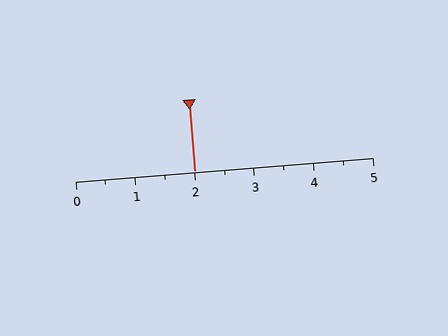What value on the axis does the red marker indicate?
The marker indicates approximately 2.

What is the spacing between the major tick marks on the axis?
The major ticks are spaced 1 apart.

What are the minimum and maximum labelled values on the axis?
The axis runs from 0 to 5.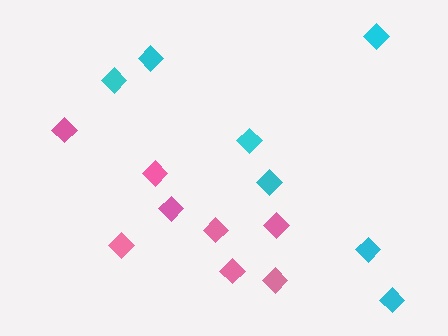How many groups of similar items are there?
There are 2 groups: one group of pink diamonds (8) and one group of cyan diamonds (7).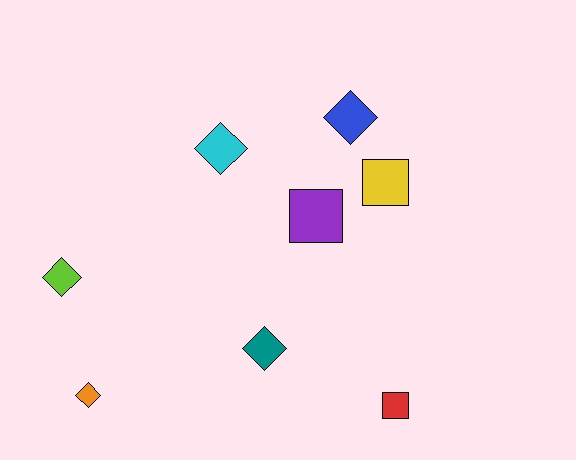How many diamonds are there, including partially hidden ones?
There are 5 diamonds.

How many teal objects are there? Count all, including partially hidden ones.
There is 1 teal object.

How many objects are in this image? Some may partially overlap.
There are 8 objects.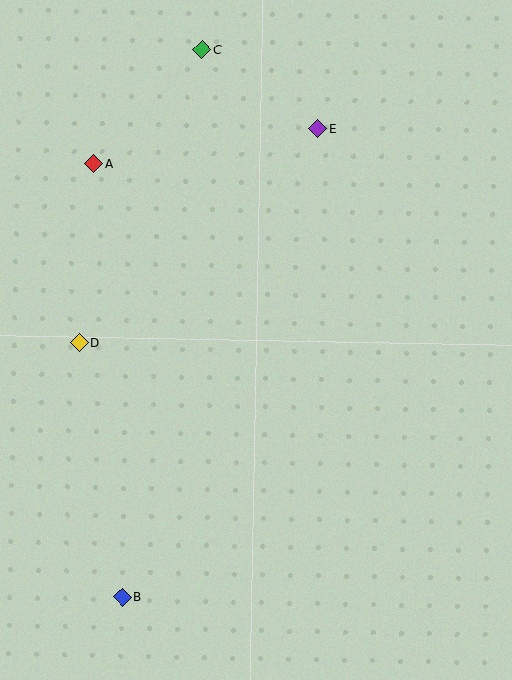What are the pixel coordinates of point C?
Point C is at (202, 50).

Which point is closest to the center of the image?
Point D at (79, 342) is closest to the center.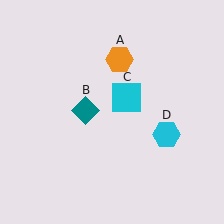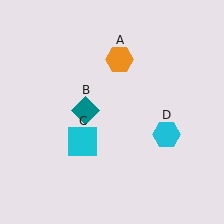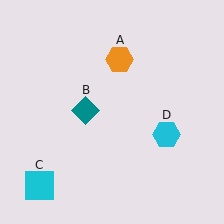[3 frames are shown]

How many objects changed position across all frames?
1 object changed position: cyan square (object C).